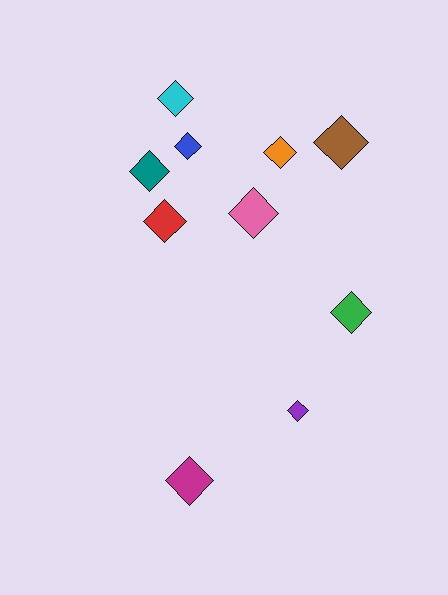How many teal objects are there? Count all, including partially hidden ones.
There is 1 teal object.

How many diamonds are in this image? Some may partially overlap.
There are 10 diamonds.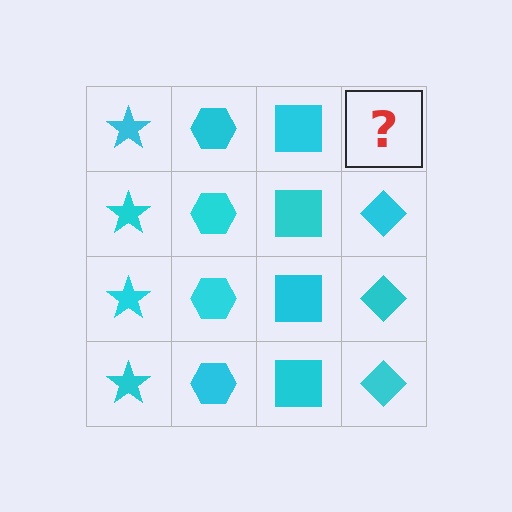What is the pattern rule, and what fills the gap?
The rule is that each column has a consistent shape. The gap should be filled with a cyan diamond.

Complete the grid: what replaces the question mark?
The question mark should be replaced with a cyan diamond.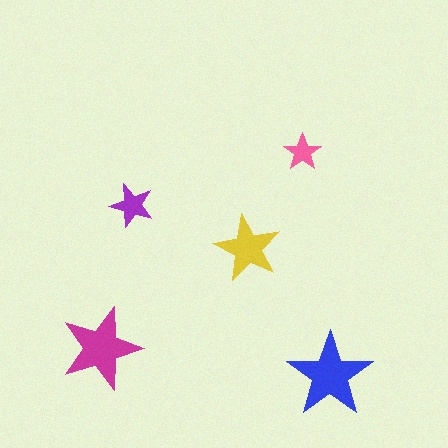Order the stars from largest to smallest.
the blue one, the magenta one, the yellow one, the purple one, the pink one.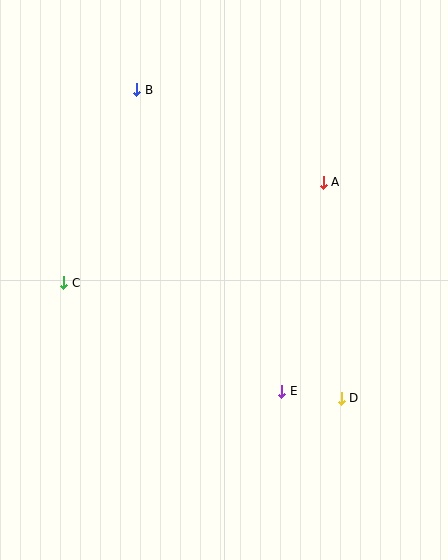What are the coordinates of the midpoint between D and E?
The midpoint between D and E is at (312, 395).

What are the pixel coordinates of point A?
Point A is at (323, 182).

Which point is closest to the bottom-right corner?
Point D is closest to the bottom-right corner.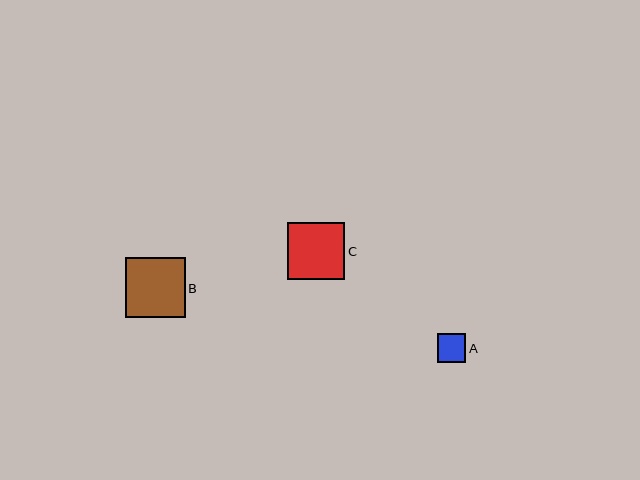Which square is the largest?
Square B is the largest with a size of approximately 60 pixels.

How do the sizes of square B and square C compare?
Square B and square C are approximately the same size.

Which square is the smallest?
Square A is the smallest with a size of approximately 28 pixels.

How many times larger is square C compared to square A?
Square C is approximately 2.0 times the size of square A.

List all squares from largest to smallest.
From largest to smallest: B, C, A.